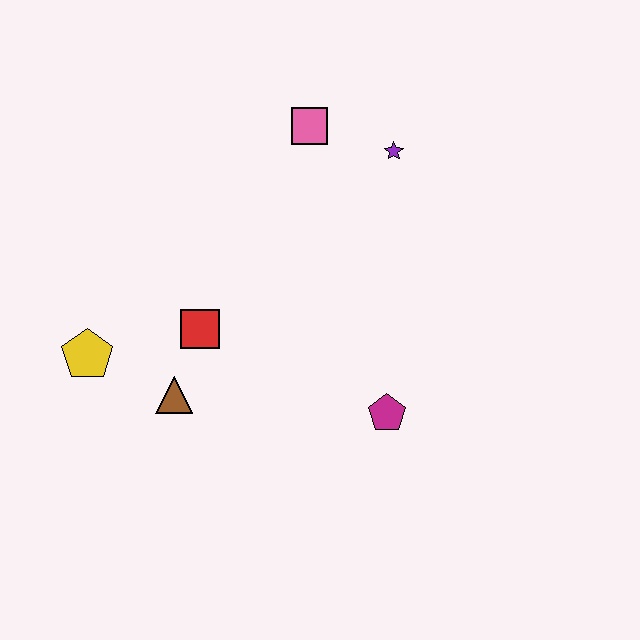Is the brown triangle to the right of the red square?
No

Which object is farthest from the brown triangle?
The purple star is farthest from the brown triangle.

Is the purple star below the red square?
No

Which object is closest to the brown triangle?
The red square is closest to the brown triangle.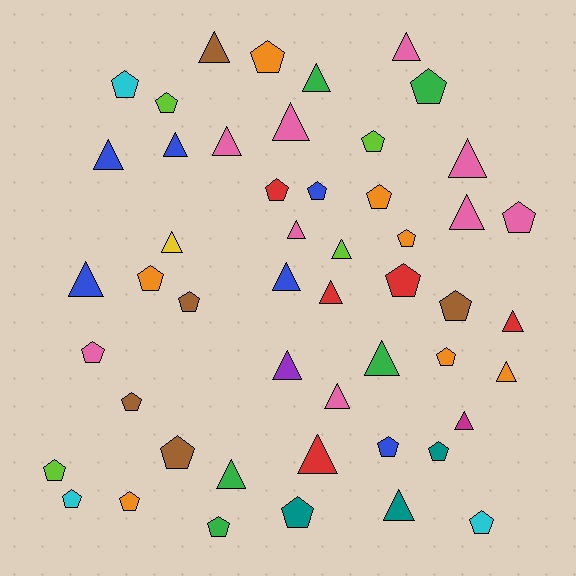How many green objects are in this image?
There are 5 green objects.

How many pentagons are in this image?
There are 26 pentagons.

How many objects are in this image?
There are 50 objects.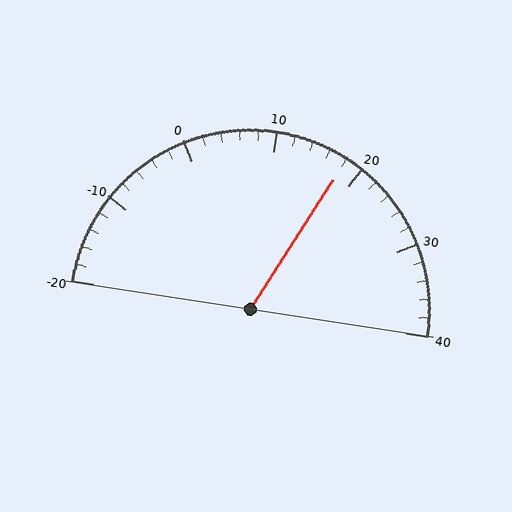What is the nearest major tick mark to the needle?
The nearest major tick mark is 20.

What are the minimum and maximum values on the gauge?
The gauge ranges from -20 to 40.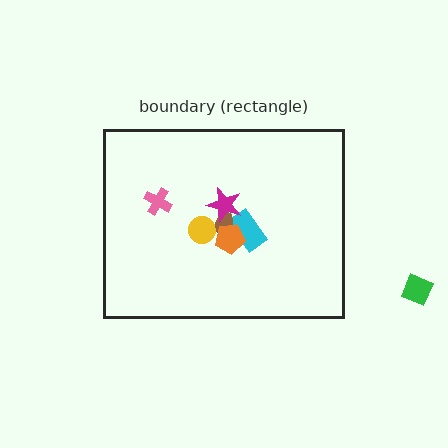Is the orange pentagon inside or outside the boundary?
Inside.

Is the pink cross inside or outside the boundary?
Inside.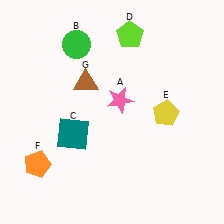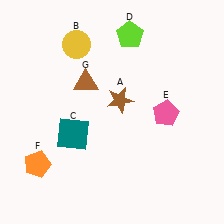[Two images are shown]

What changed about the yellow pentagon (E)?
In Image 1, E is yellow. In Image 2, it changed to pink.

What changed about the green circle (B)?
In Image 1, B is green. In Image 2, it changed to yellow.